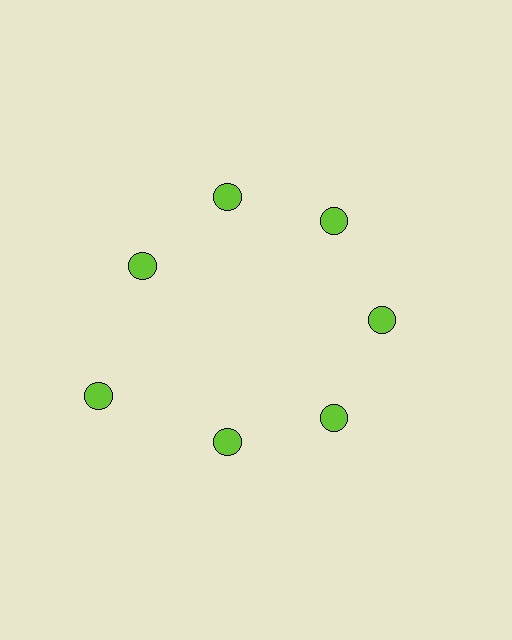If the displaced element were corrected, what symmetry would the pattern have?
It would have 7-fold rotational symmetry — the pattern would map onto itself every 51 degrees.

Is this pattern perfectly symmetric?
No. The 7 lime circles are arranged in a ring, but one element near the 8 o'clock position is pushed outward from the center, breaking the 7-fold rotational symmetry.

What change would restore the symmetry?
The symmetry would be restored by moving it inward, back onto the ring so that all 7 circles sit at equal angles and equal distance from the center.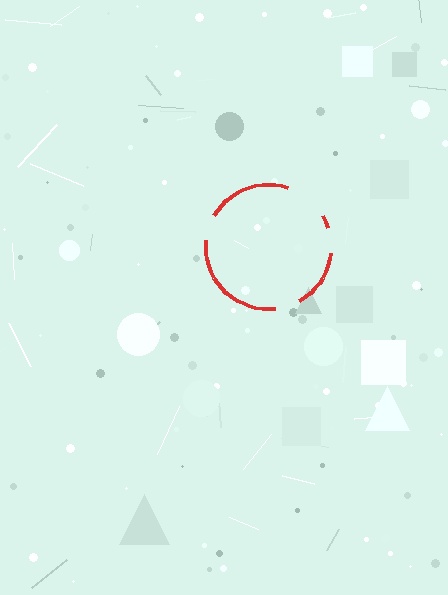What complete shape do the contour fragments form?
The contour fragments form a circle.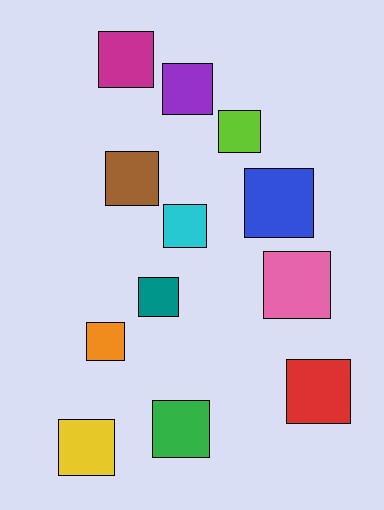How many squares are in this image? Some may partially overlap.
There are 12 squares.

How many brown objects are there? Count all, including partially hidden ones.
There is 1 brown object.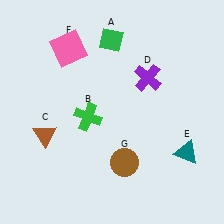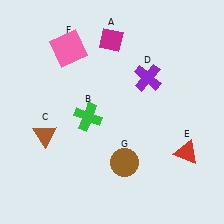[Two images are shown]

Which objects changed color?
A changed from green to magenta. E changed from teal to red.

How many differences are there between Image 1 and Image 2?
There are 2 differences between the two images.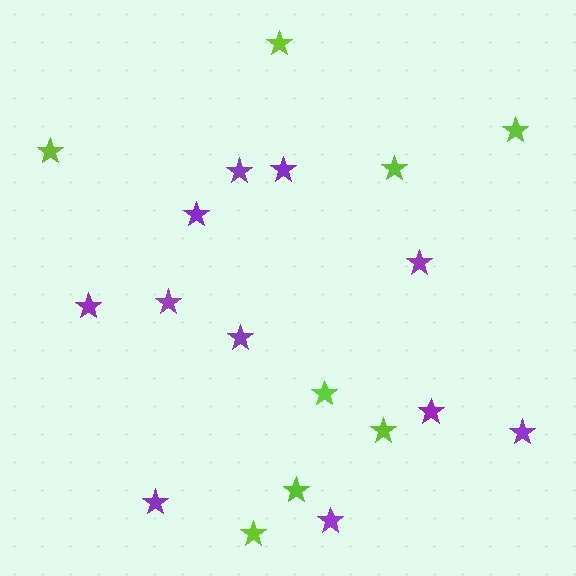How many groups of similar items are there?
There are 2 groups: one group of purple stars (11) and one group of lime stars (8).